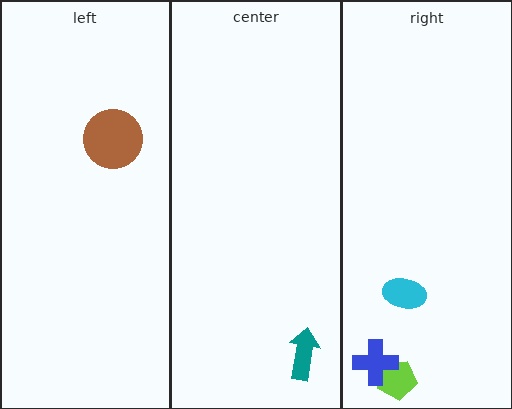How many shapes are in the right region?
3.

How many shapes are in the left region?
1.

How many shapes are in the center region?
1.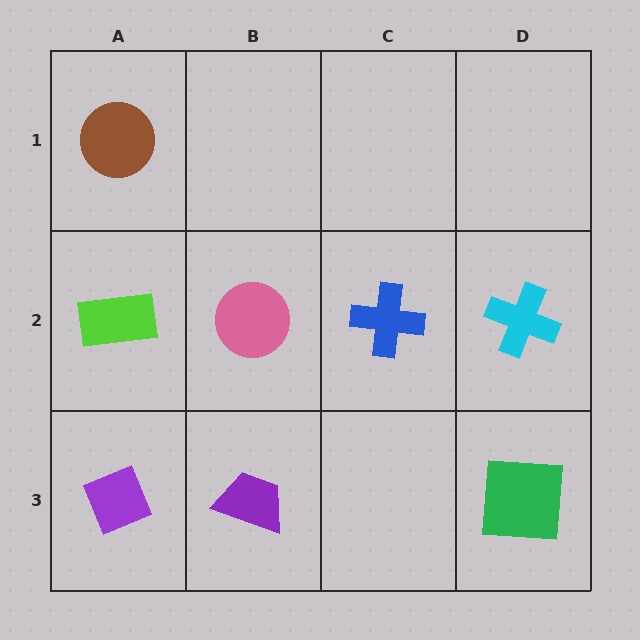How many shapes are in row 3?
3 shapes.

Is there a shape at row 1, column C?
No, that cell is empty.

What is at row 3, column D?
A green square.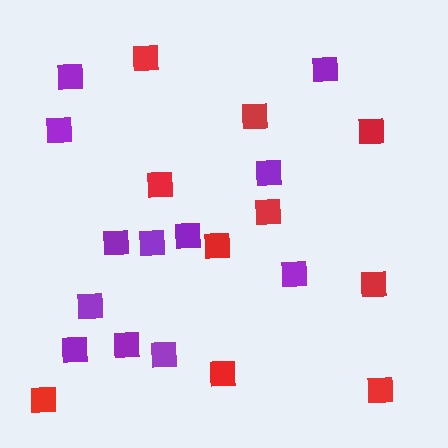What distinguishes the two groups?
There are 2 groups: one group of red squares (10) and one group of purple squares (12).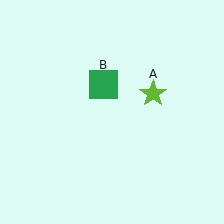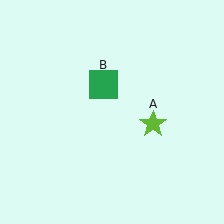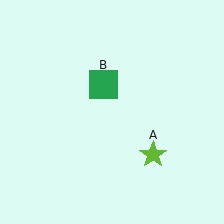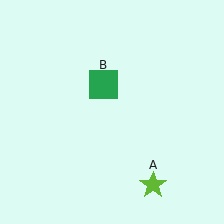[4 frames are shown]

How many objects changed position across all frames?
1 object changed position: lime star (object A).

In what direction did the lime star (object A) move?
The lime star (object A) moved down.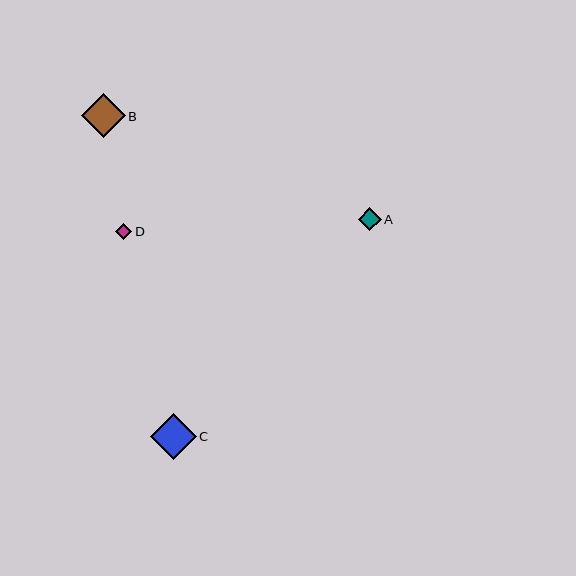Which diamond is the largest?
Diamond C is the largest with a size of approximately 46 pixels.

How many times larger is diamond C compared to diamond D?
Diamond C is approximately 2.8 times the size of diamond D.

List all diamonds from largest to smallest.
From largest to smallest: C, B, A, D.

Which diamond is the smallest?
Diamond D is the smallest with a size of approximately 17 pixels.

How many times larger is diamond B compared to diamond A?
Diamond B is approximately 1.9 times the size of diamond A.